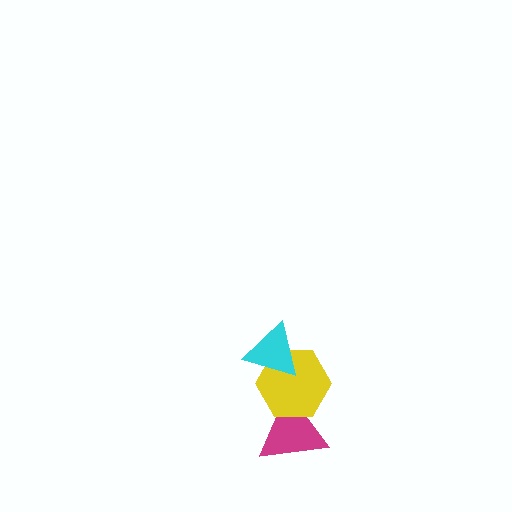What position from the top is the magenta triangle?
The magenta triangle is 3rd from the top.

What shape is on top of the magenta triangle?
The yellow hexagon is on top of the magenta triangle.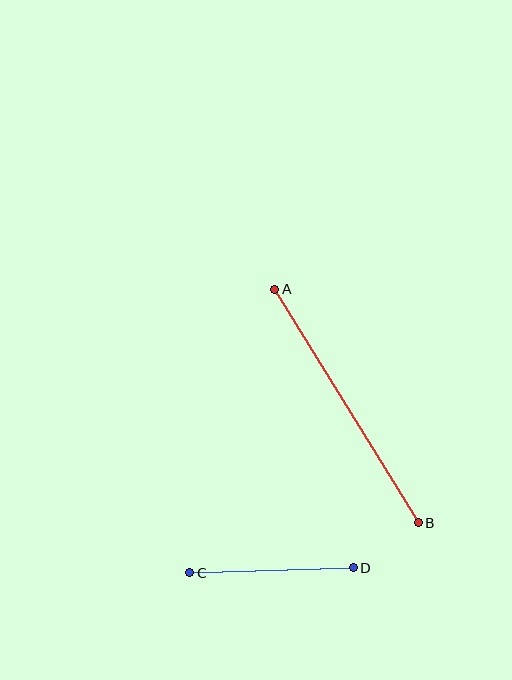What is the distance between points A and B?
The distance is approximately 274 pixels.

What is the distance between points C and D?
The distance is approximately 164 pixels.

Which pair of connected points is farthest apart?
Points A and B are farthest apart.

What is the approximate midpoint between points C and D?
The midpoint is at approximately (271, 570) pixels.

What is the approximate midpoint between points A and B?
The midpoint is at approximately (346, 406) pixels.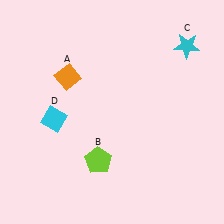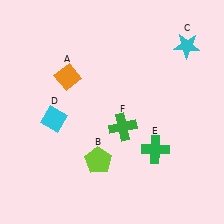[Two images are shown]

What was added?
A green cross (E), a green cross (F) were added in Image 2.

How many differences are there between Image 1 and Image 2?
There are 2 differences between the two images.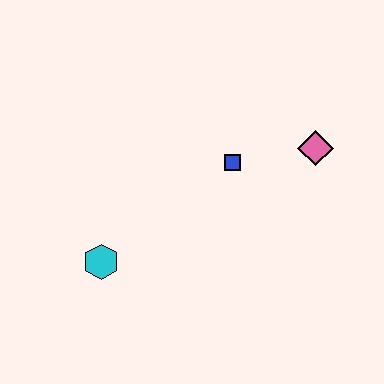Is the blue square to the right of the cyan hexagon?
Yes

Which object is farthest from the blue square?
The cyan hexagon is farthest from the blue square.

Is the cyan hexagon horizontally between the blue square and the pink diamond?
No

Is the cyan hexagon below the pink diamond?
Yes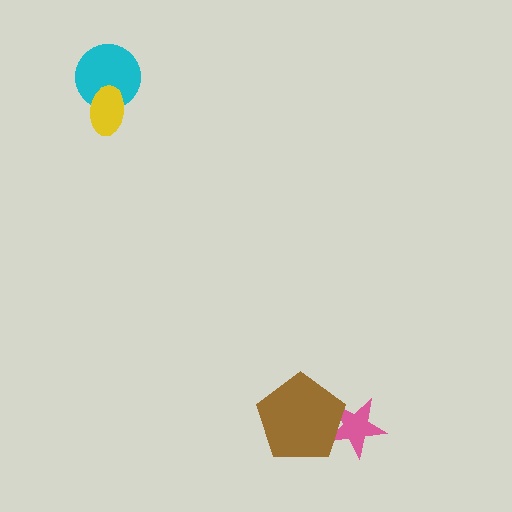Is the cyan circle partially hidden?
Yes, it is partially covered by another shape.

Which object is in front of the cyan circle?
The yellow ellipse is in front of the cyan circle.